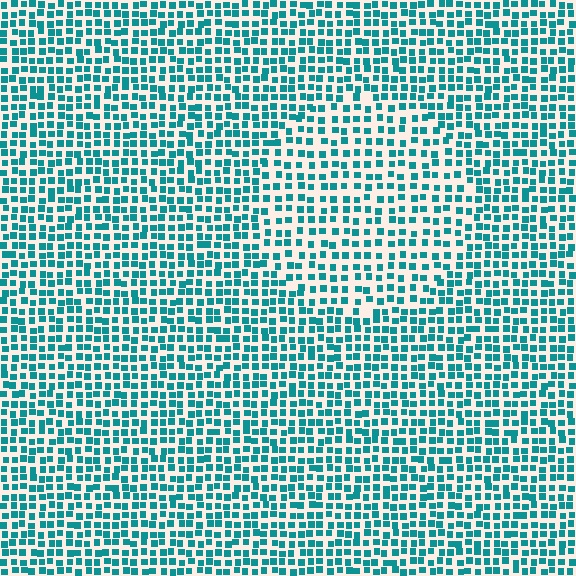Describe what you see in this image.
The image contains small teal elements arranged at two different densities. A circle-shaped region is visible where the elements are less densely packed than the surrounding area.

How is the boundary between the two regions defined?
The boundary is defined by a change in element density (approximately 1.5x ratio). All elements are the same color, size, and shape.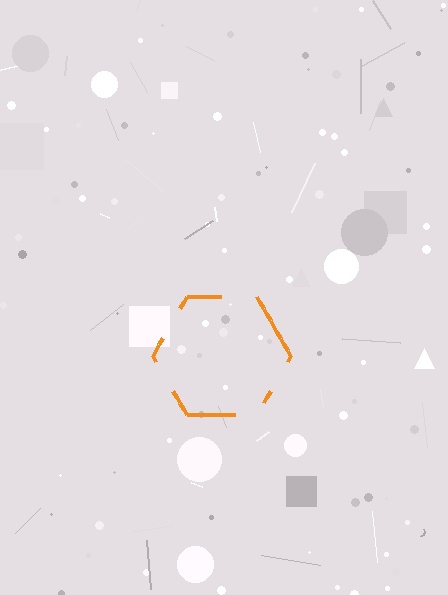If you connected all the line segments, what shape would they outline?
They would outline a hexagon.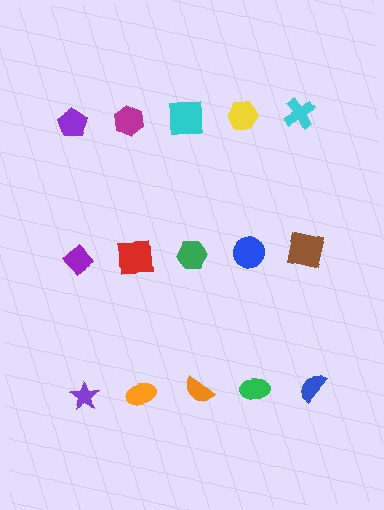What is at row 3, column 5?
A blue semicircle.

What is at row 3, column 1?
A purple star.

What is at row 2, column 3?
A green hexagon.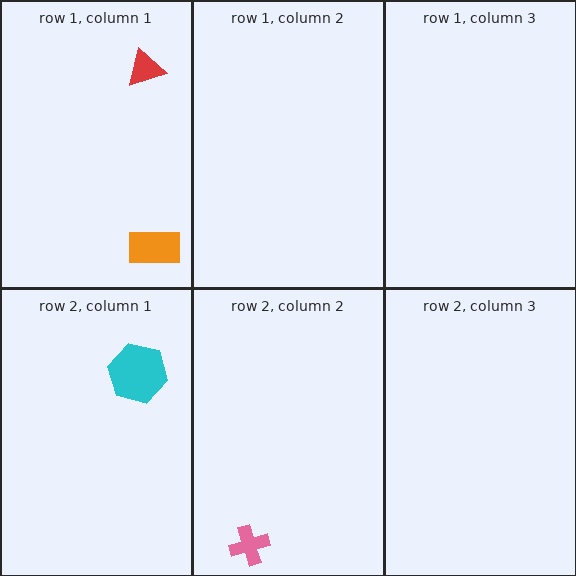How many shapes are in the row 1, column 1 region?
2.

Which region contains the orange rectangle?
The row 1, column 1 region.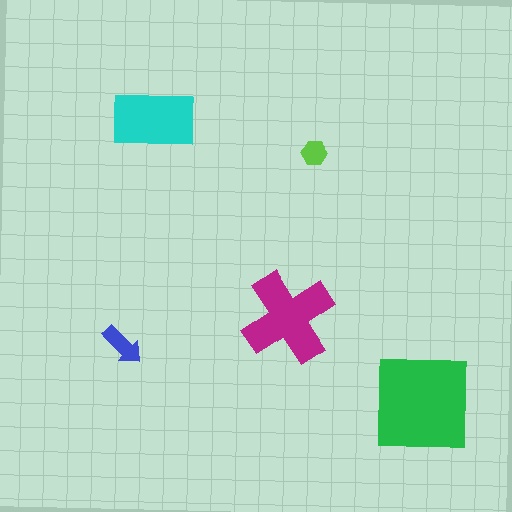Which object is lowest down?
The green square is bottommost.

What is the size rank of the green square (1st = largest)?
1st.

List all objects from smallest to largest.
The lime hexagon, the blue arrow, the cyan rectangle, the magenta cross, the green square.